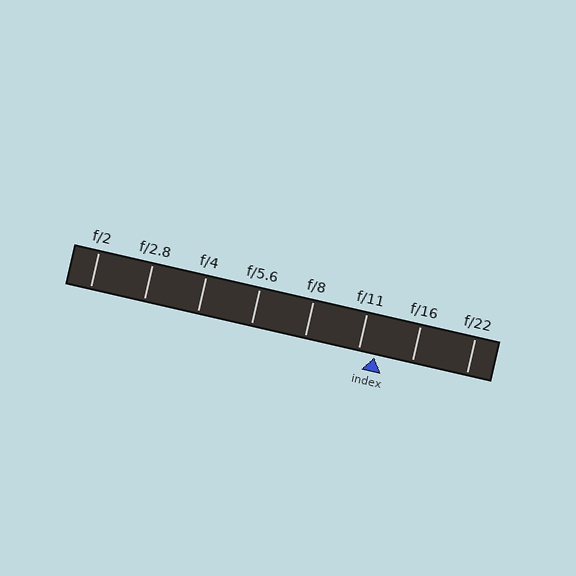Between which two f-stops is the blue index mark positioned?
The index mark is between f/11 and f/16.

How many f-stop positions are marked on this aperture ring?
There are 8 f-stop positions marked.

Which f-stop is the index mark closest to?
The index mark is closest to f/11.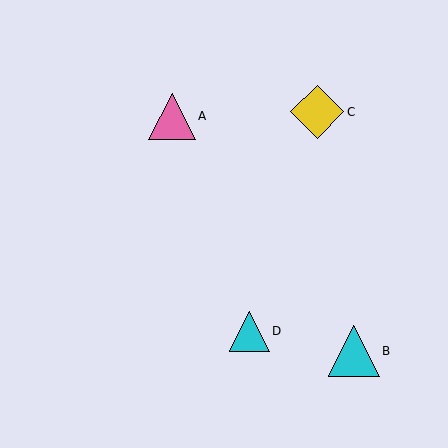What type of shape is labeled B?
Shape B is a cyan triangle.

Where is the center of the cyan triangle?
The center of the cyan triangle is at (249, 331).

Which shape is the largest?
The yellow diamond (labeled C) is the largest.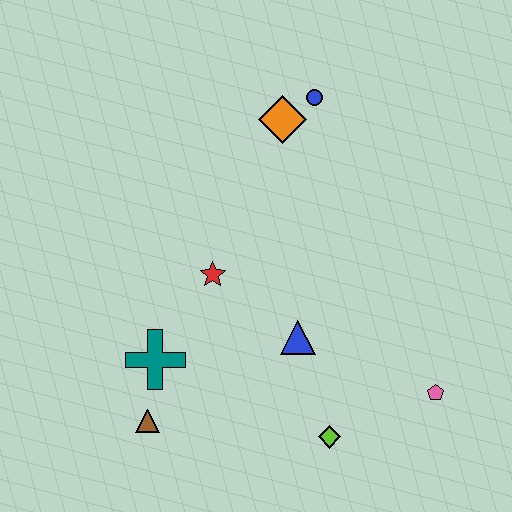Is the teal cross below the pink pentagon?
No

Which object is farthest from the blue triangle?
The blue circle is farthest from the blue triangle.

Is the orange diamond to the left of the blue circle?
Yes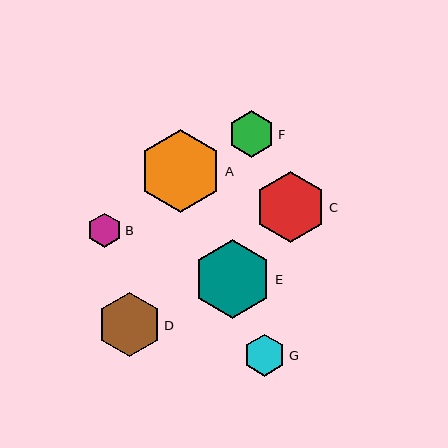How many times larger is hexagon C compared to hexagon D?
Hexagon C is approximately 1.1 times the size of hexagon D.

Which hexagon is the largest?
Hexagon A is the largest with a size of approximately 83 pixels.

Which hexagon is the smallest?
Hexagon B is the smallest with a size of approximately 34 pixels.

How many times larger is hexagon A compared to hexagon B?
Hexagon A is approximately 2.4 times the size of hexagon B.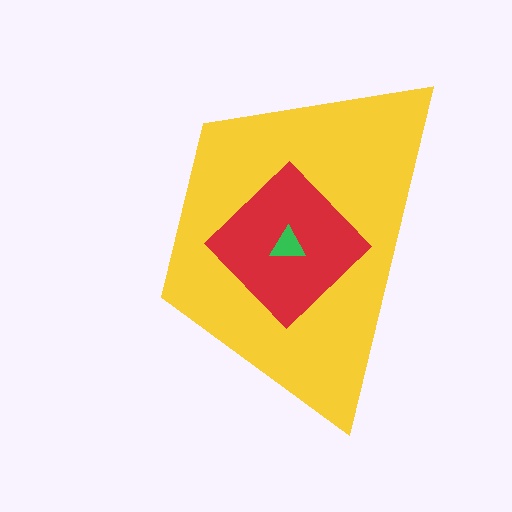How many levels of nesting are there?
3.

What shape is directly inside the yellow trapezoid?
The red diamond.